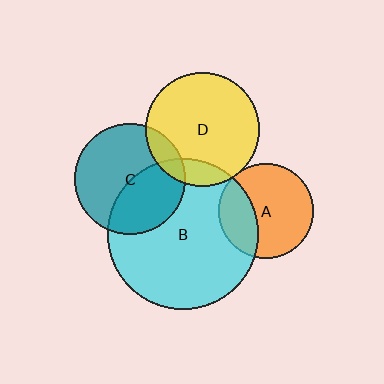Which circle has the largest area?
Circle B (cyan).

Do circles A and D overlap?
Yes.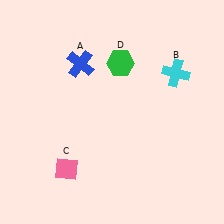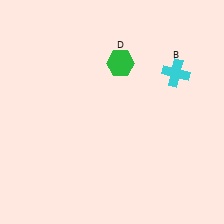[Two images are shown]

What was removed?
The blue cross (A), the pink diamond (C) were removed in Image 2.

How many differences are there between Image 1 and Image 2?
There are 2 differences between the two images.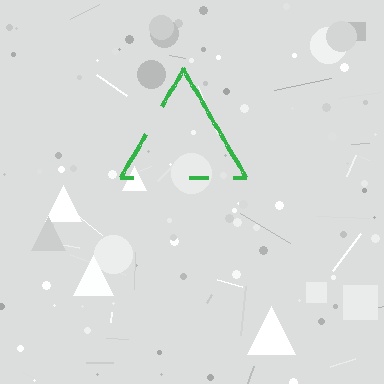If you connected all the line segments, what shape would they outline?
They would outline a triangle.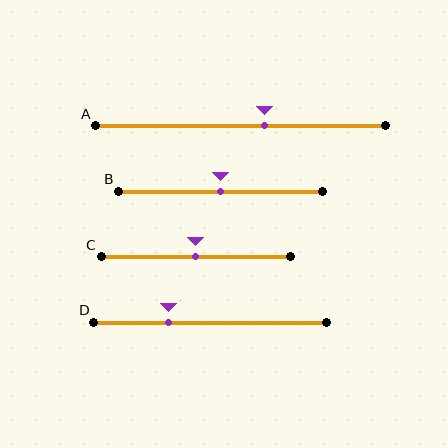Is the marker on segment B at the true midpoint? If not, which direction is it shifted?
Yes, the marker on segment B is at the true midpoint.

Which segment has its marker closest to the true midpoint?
Segment B has its marker closest to the true midpoint.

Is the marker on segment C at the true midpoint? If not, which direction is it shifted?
Yes, the marker on segment C is at the true midpoint.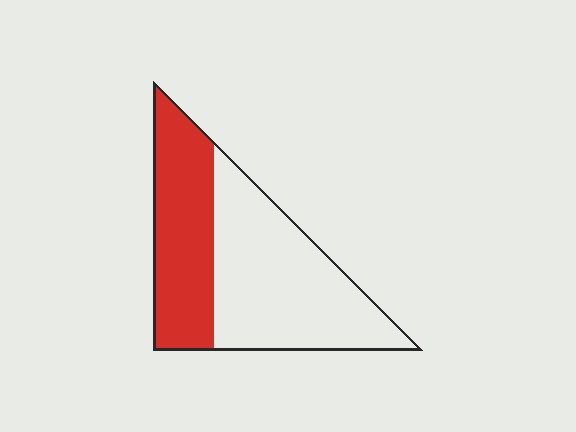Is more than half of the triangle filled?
No.